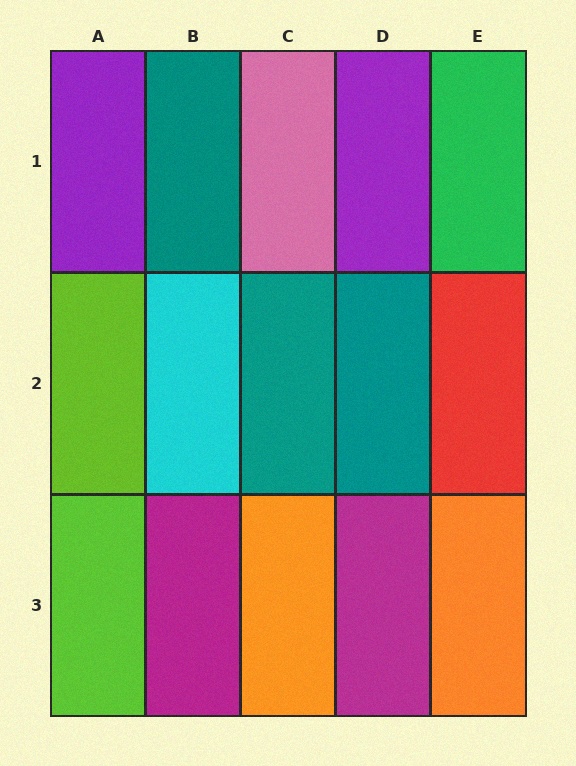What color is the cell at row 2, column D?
Teal.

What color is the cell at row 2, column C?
Teal.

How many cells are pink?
1 cell is pink.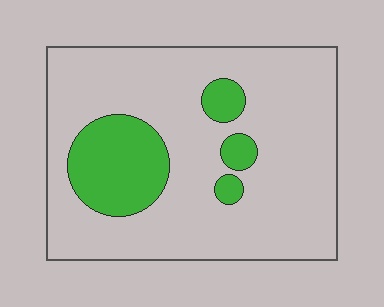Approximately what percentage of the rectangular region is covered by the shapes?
Approximately 20%.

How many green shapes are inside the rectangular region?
4.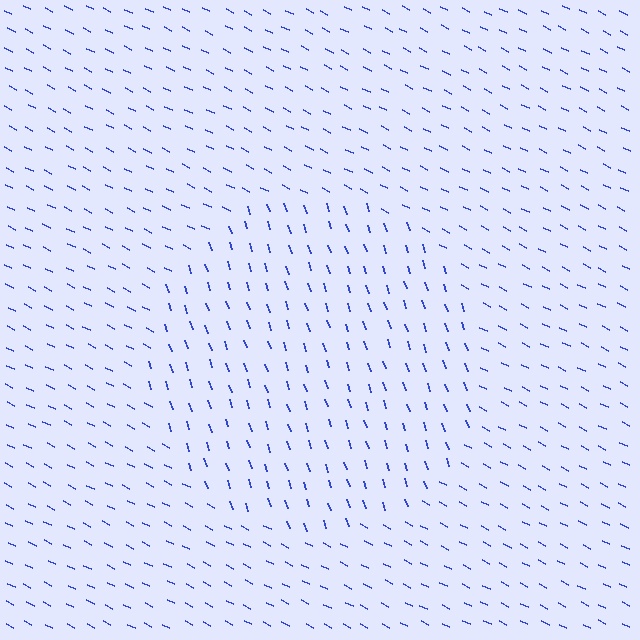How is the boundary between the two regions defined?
The boundary is defined purely by a change in line orientation (approximately 45 degrees difference). All lines are the same color and thickness.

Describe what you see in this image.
The image is filled with small blue line segments. A circle region in the image has lines oriented differently from the surrounding lines, creating a visible texture boundary.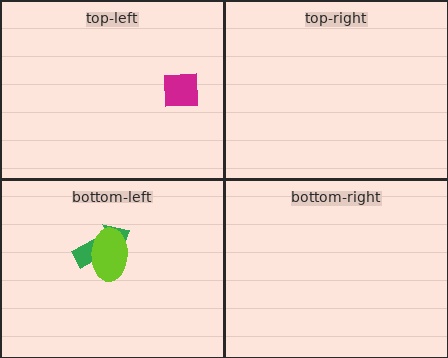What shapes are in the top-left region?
The magenta square.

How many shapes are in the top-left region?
1.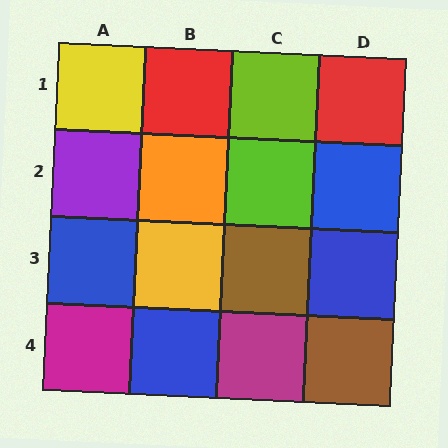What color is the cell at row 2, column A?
Purple.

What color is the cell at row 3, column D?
Blue.